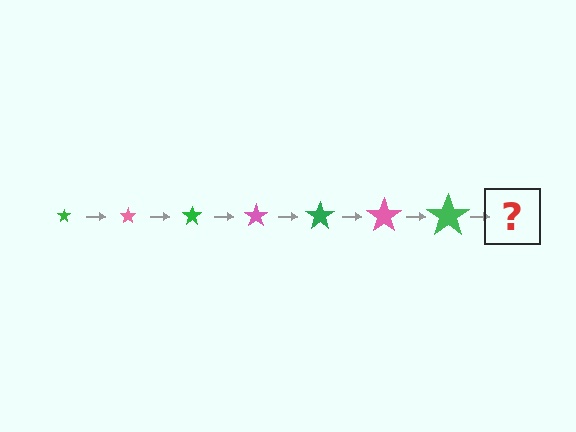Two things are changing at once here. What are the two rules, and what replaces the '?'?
The two rules are that the star grows larger each step and the color cycles through green and pink. The '?' should be a pink star, larger than the previous one.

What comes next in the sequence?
The next element should be a pink star, larger than the previous one.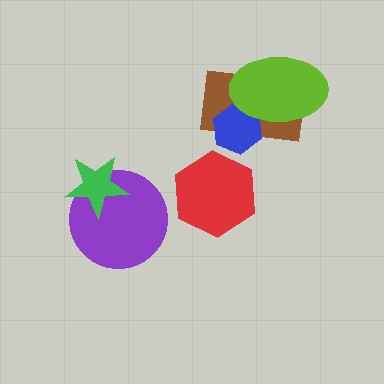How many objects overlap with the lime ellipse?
2 objects overlap with the lime ellipse.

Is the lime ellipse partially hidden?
No, no other shape covers it.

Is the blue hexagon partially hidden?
Yes, it is partially covered by another shape.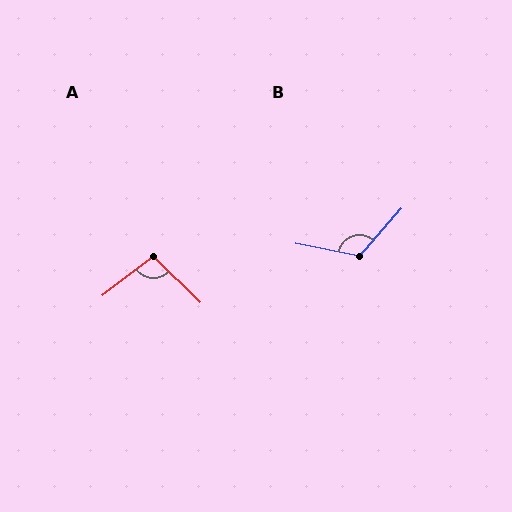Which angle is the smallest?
A, at approximately 98 degrees.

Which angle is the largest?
B, at approximately 120 degrees.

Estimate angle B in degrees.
Approximately 120 degrees.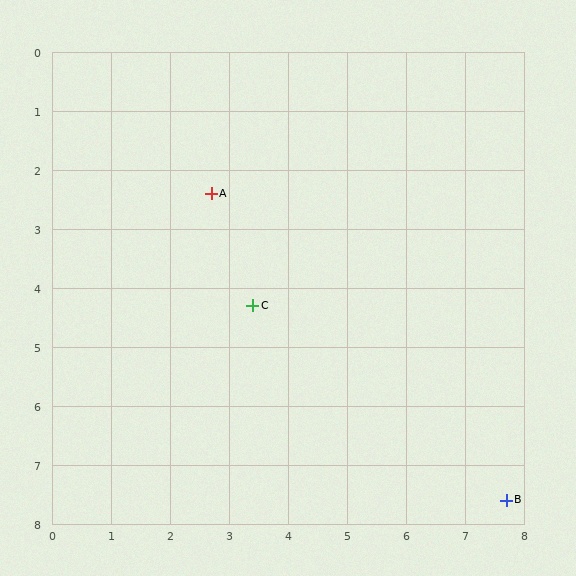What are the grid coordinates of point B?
Point B is at approximately (7.7, 7.6).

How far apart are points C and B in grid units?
Points C and B are about 5.4 grid units apart.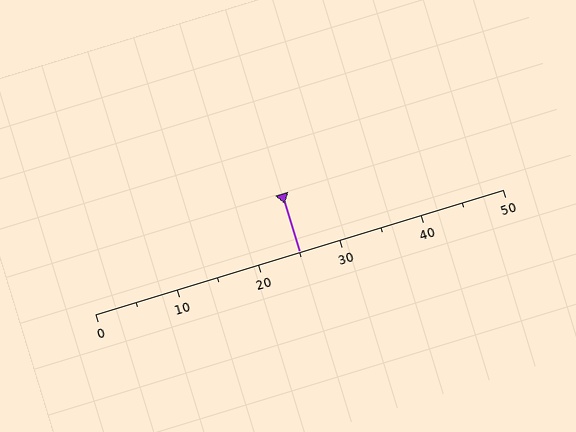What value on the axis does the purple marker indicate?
The marker indicates approximately 25.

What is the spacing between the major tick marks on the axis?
The major ticks are spaced 10 apart.